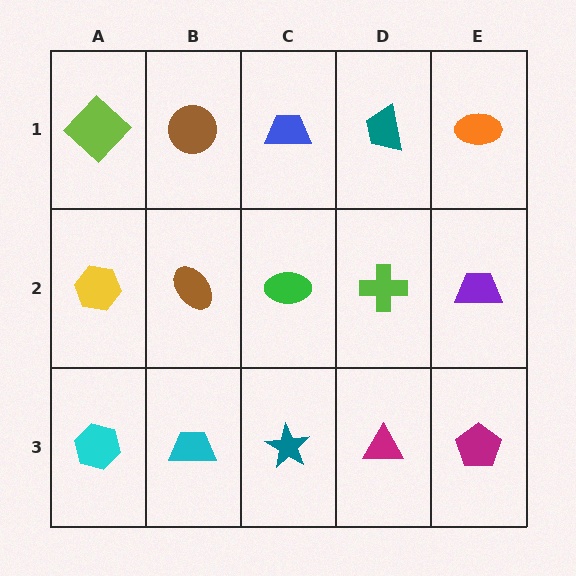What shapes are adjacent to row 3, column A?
A yellow hexagon (row 2, column A), a cyan trapezoid (row 3, column B).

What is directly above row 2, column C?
A blue trapezoid.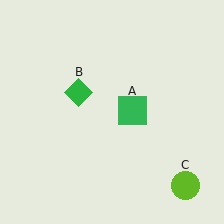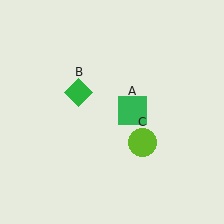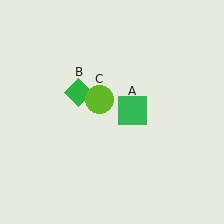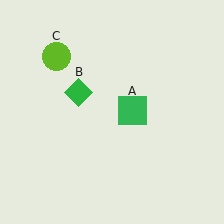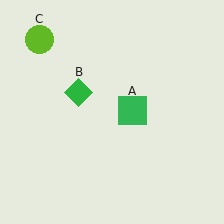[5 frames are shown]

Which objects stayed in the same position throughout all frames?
Green square (object A) and green diamond (object B) remained stationary.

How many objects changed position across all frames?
1 object changed position: lime circle (object C).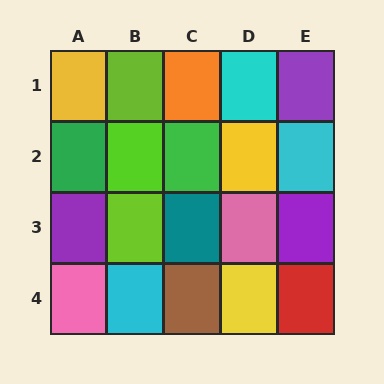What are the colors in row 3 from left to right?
Purple, lime, teal, pink, purple.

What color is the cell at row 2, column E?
Cyan.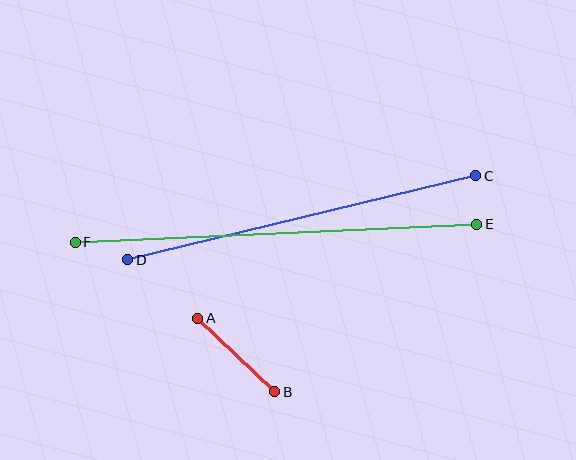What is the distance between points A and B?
The distance is approximately 106 pixels.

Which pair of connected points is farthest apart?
Points E and F are farthest apart.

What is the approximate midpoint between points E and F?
The midpoint is at approximately (276, 233) pixels.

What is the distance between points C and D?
The distance is approximately 358 pixels.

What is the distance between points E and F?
The distance is approximately 402 pixels.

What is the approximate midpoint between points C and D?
The midpoint is at approximately (302, 218) pixels.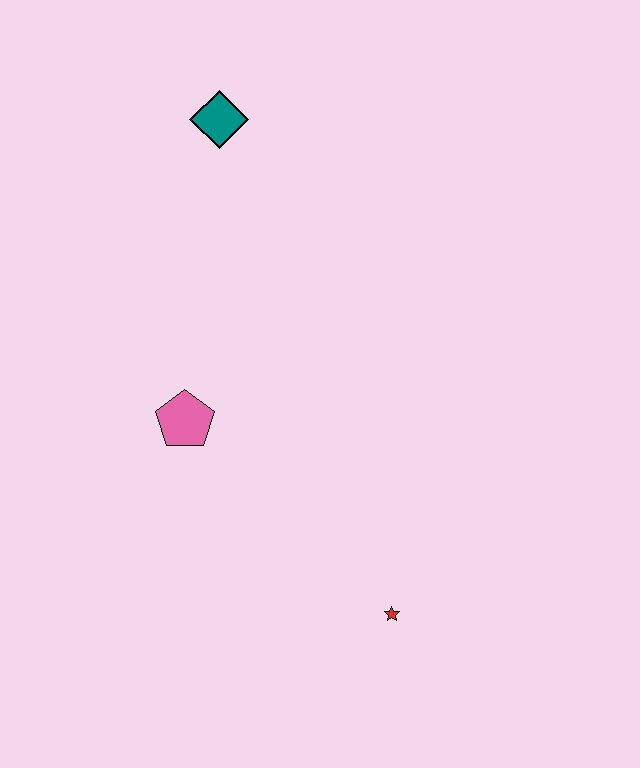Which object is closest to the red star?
The pink pentagon is closest to the red star.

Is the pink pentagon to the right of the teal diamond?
No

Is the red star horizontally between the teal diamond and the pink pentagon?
No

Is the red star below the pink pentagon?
Yes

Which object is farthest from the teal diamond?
The red star is farthest from the teal diamond.